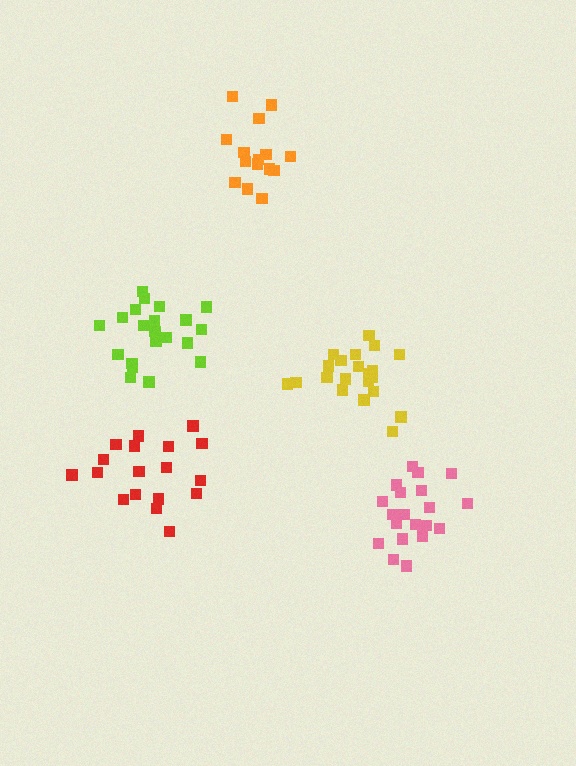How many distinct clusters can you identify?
There are 5 distinct clusters.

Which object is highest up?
The orange cluster is topmost.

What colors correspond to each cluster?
The clusters are colored: red, pink, yellow, orange, lime.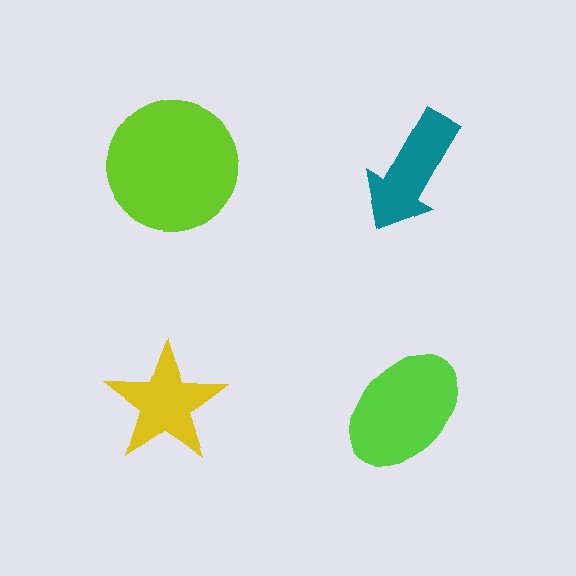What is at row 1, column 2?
A teal arrow.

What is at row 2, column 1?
A yellow star.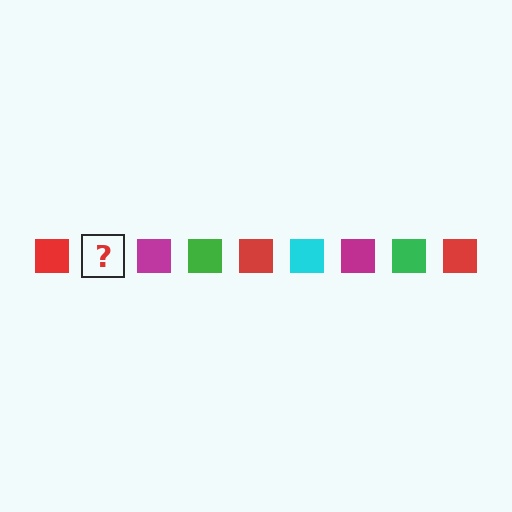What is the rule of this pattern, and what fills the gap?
The rule is that the pattern cycles through red, cyan, magenta, green squares. The gap should be filled with a cyan square.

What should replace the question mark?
The question mark should be replaced with a cyan square.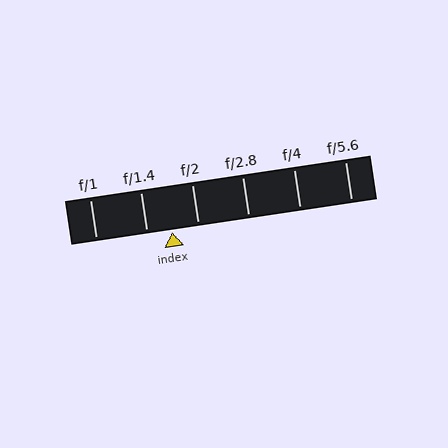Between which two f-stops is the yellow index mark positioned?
The index mark is between f/1.4 and f/2.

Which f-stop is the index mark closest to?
The index mark is closest to f/1.4.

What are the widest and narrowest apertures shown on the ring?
The widest aperture shown is f/1 and the narrowest is f/5.6.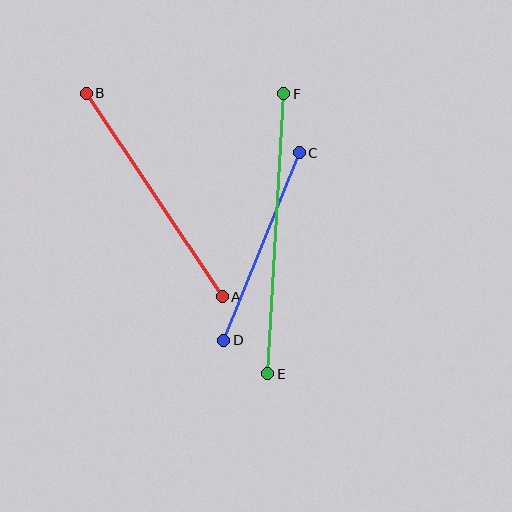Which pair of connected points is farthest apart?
Points E and F are farthest apart.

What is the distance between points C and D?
The distance is approximately 202 pixels.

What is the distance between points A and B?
The distance is approximately 245 pixels.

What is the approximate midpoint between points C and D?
The midpoint is at approximately (262, 247) pixels.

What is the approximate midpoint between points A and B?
The midpoint is at approximately (154, 195) pixels.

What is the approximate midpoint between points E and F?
The midpoint is at approximately (276, 234) pixels.